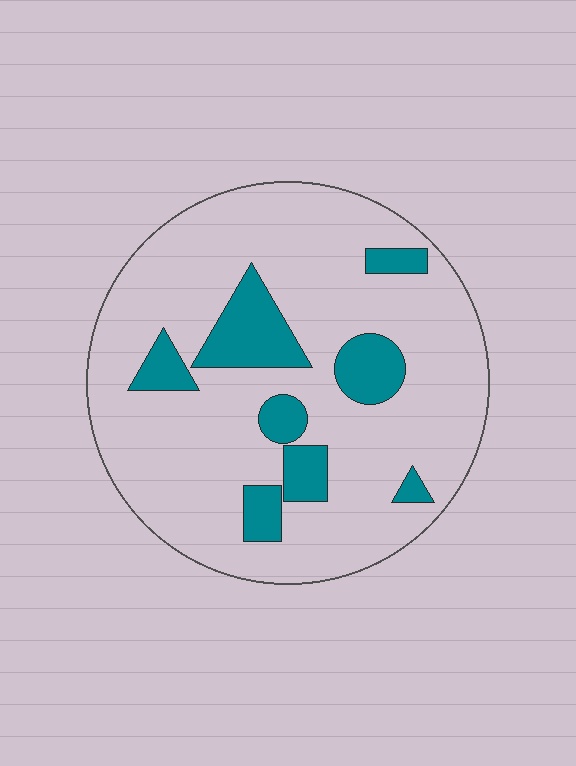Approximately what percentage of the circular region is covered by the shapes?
Approximately 15%.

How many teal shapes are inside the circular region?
8.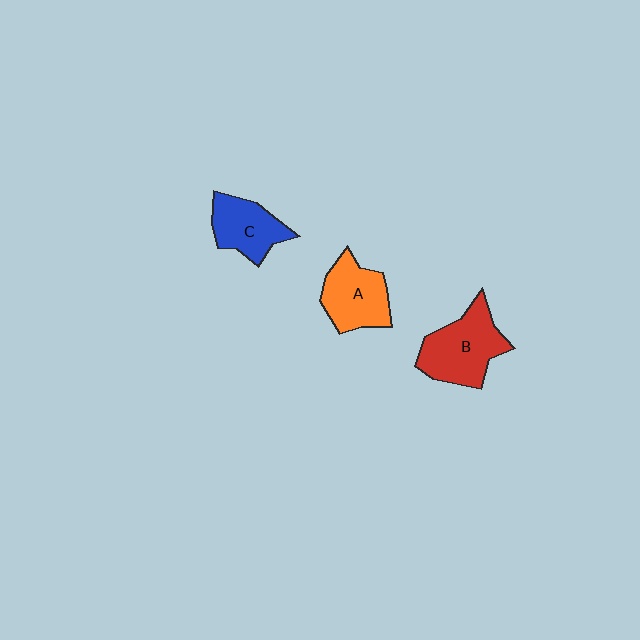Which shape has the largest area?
Shape B (red).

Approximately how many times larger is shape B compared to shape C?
Approximately 1.4 times.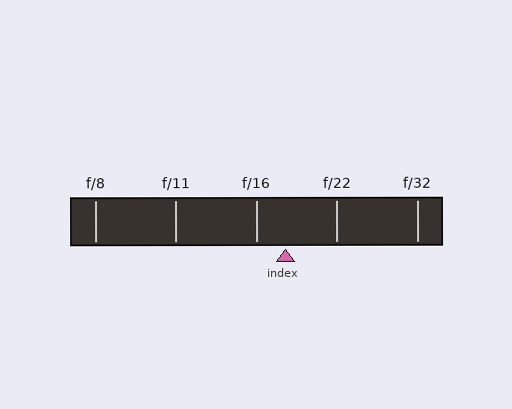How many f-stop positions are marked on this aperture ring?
There are 5 f-stop positions marked.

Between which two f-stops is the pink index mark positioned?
The index mark is between f/16 and f/22.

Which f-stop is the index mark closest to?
The index mark is closest to f/16.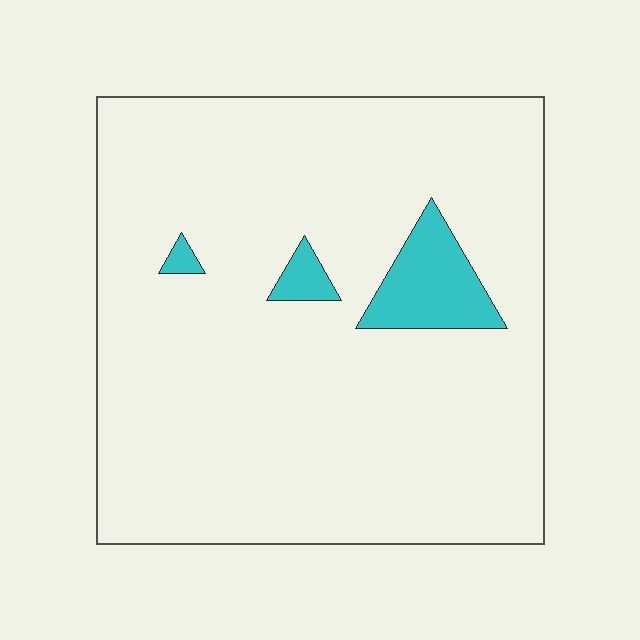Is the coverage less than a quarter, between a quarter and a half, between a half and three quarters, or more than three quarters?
Less than a quarter.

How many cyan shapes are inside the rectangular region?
3.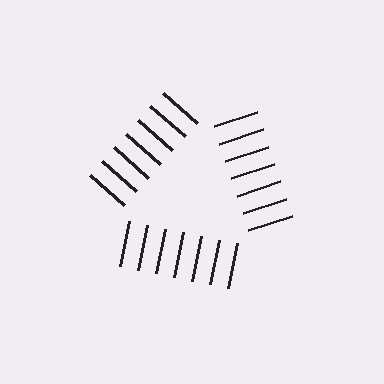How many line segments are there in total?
21 — 7 along each of the 3 edges.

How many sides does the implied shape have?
3 sides — the line-ends trace a triangle.